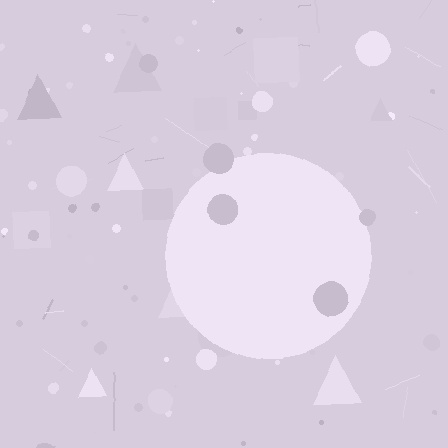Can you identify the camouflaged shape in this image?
The camouflaged shape is a circle.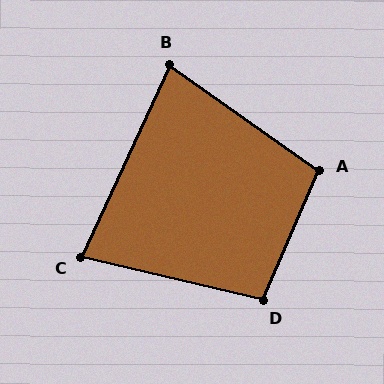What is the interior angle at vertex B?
Approximately 80 degrees (acute).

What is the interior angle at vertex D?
Approximately 100 degrees (obtuse).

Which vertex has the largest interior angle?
A, at approximately 102 degrees.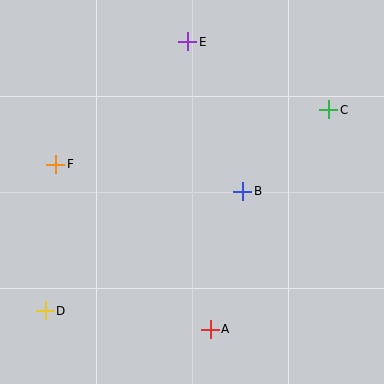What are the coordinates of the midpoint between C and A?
The midpoint between C and A is at (269, 220).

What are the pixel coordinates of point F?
Point F is at (56, 164).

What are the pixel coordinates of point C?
Point C is at (329, 110).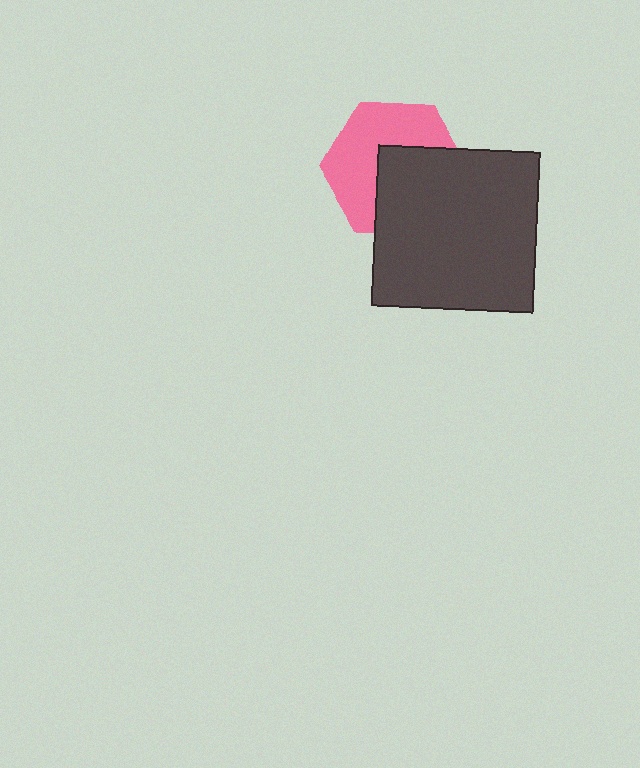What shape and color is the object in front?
The object in front is a dark gray rectangle.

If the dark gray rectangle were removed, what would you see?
You would see the complete pink hexagon.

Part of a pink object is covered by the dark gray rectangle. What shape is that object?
It is a hexagon.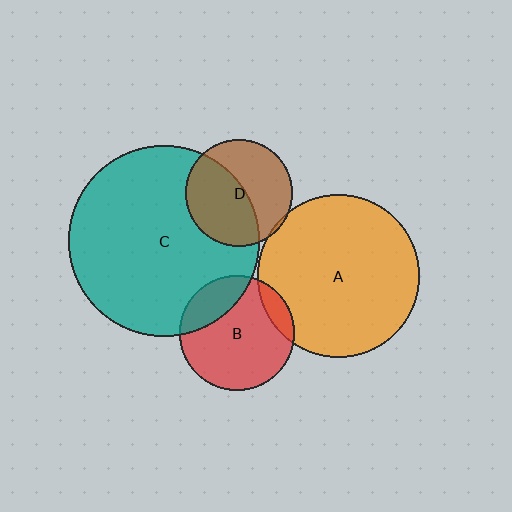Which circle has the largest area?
Circle C (teal).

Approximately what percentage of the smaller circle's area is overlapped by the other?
Approximately 5%.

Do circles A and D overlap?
Yes.